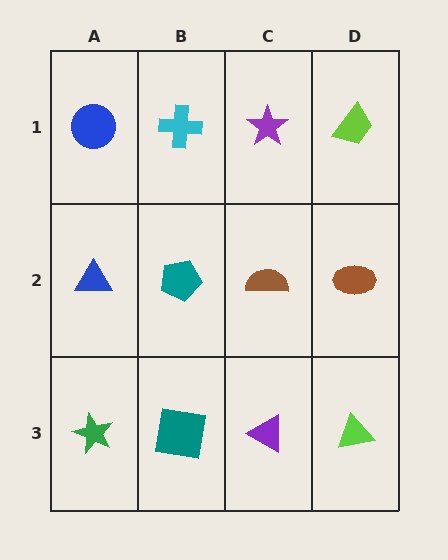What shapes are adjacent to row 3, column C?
A brown semicircle (row 2, column C), a teal square (row 3, column B), a lime triangle (row 3, column D).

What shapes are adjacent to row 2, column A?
A blue circle (row 1, column A), a green star (row 3, column A), a teal pentagon (row 2, column B).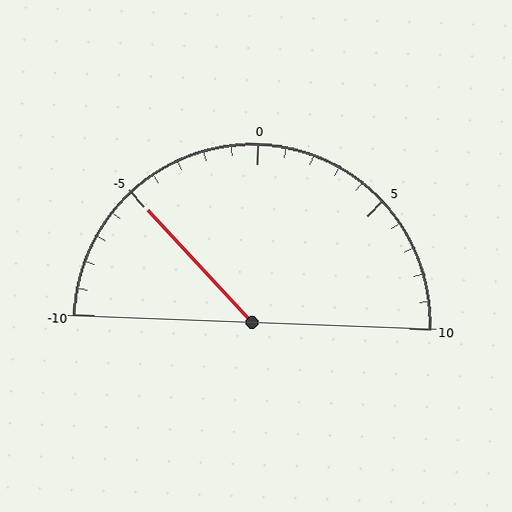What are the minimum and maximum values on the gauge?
The gauge ranges from -10 to 10.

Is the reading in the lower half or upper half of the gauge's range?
The reading is in the lower half of the range (-10 to 10).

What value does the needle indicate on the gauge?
The needle indicates approximately -5.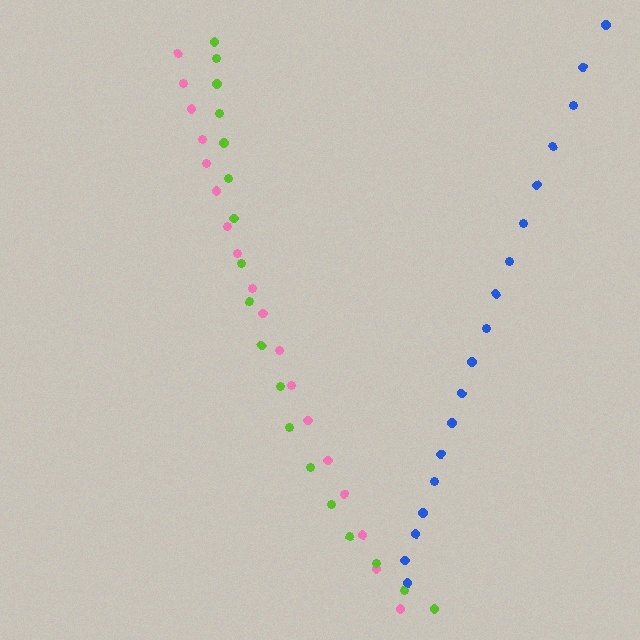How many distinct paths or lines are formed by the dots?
There are 3 distinct paths.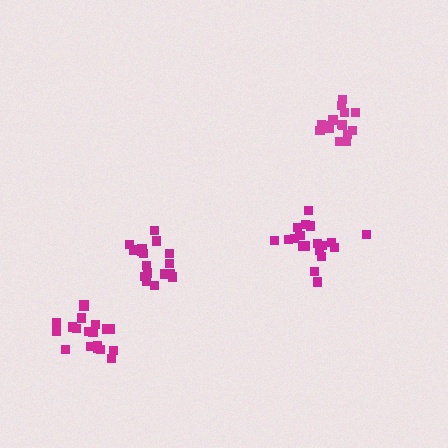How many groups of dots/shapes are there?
There are 4 groups.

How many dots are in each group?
Group 1: 19 dots, Group 2: 19 dots, Group 3: 17 dots, Group 4: 17 dots (72 total).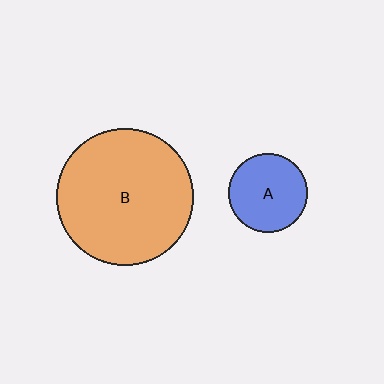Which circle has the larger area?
Circle B (orange).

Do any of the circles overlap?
No, none of the circles overlap.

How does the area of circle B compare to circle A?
Approximately 3.0 times.